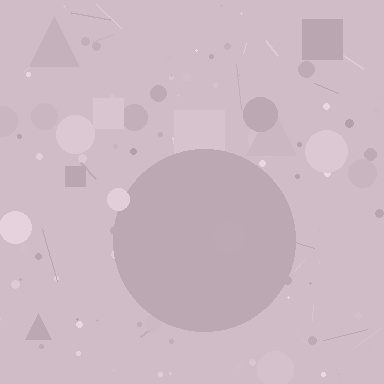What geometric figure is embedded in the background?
A circle is embedded in the background.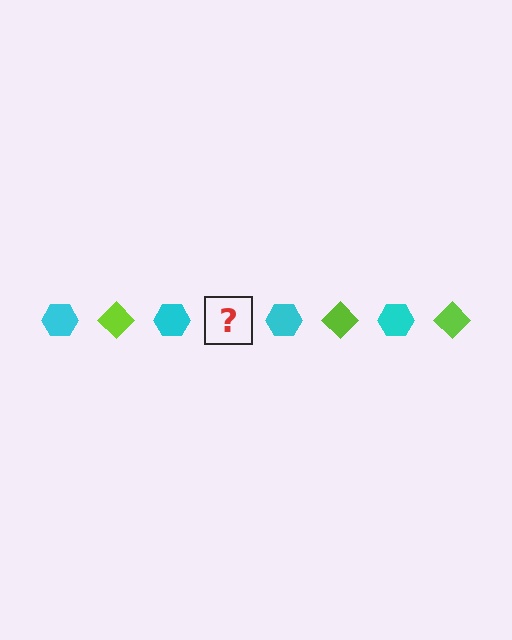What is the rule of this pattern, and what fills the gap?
The rule is that the pattern alternates between cyan hexagon and lime diamond. The gap should be filled with a lime diamond.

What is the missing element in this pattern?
The missing element is a lime diamond.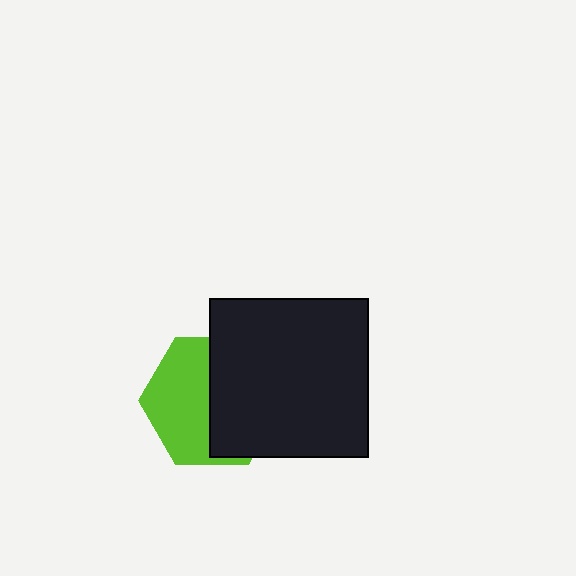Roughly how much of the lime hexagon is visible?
About half of it is visible (roughly 50%).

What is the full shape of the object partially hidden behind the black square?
The partially hidden object is a lime hexagon.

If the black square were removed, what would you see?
You would see the complete lime hexagon.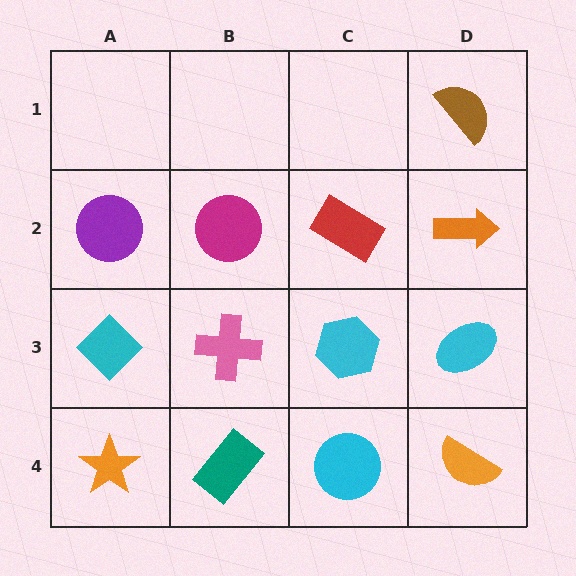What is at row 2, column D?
An orange arrow.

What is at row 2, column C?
A red rectangle.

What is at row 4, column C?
A cyan circle.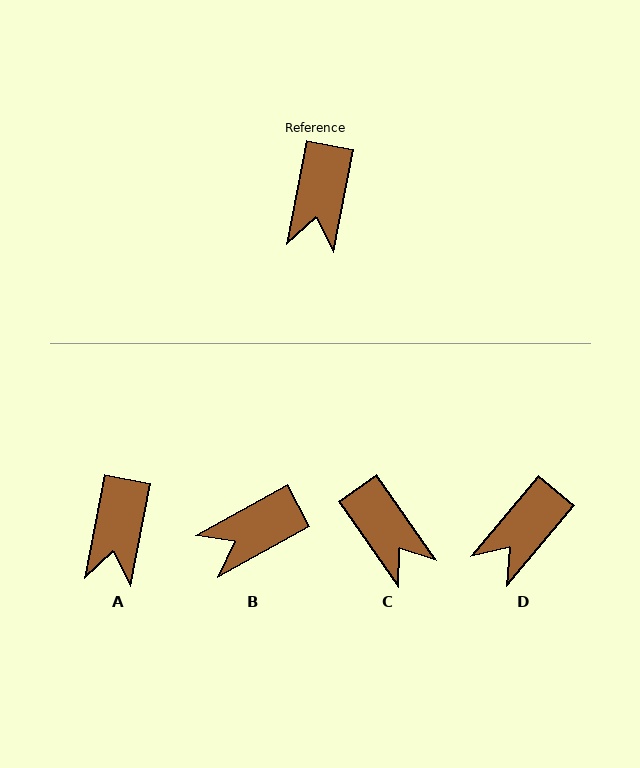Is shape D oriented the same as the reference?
No, it is off by about 29 degrees.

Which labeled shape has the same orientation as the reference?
A.